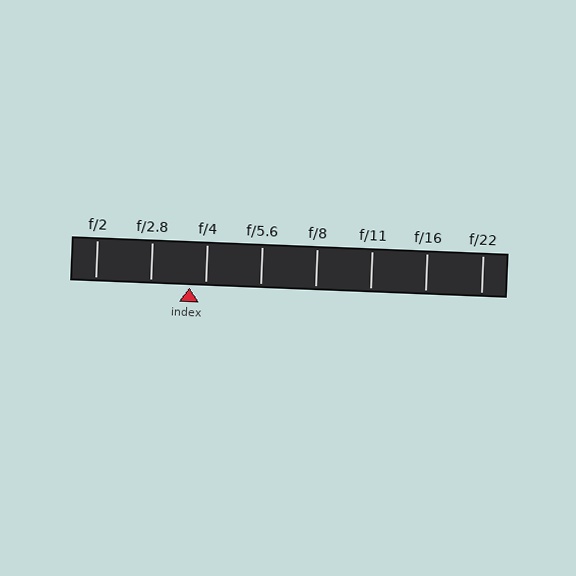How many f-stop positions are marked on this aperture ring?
There are 8 f-stop positions marked.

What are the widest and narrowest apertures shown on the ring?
The widest aperture shown is f/2 and the narrowest is f/22.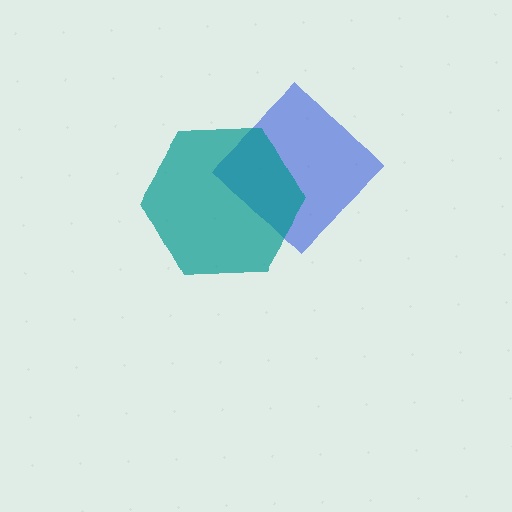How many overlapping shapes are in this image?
There are 2 overlapping shapes in the image.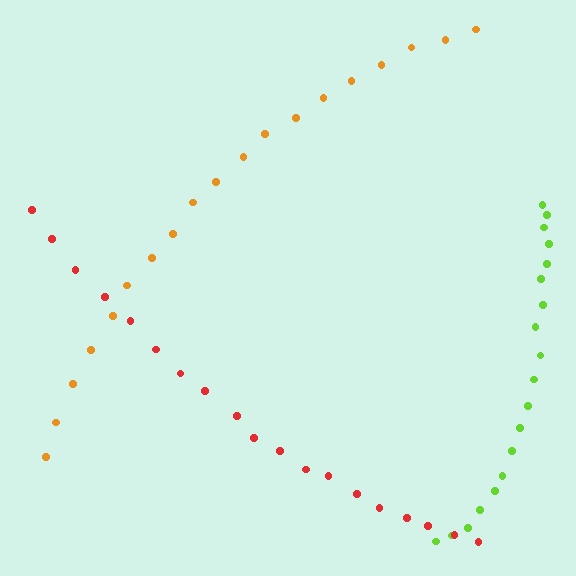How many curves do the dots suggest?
There are 3 distinct paths.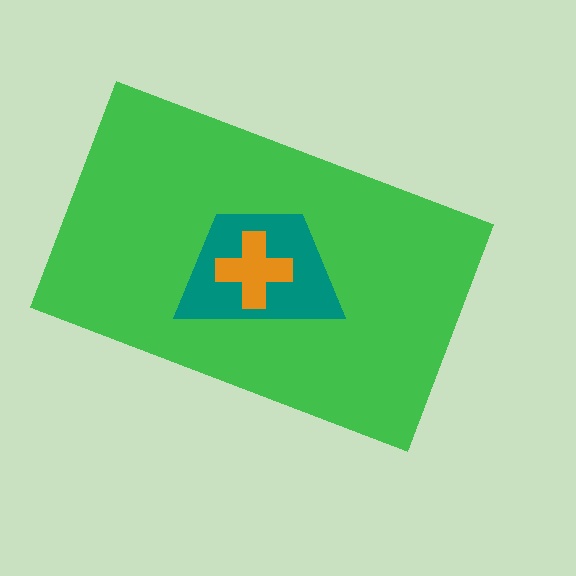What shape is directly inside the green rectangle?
The teal trapezoid.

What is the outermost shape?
The green rectangle.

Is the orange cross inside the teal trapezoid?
Yes.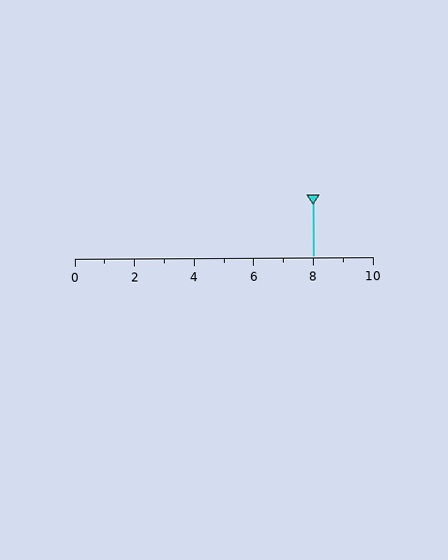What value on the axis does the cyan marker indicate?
The marker indicates approximately 8.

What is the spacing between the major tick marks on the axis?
The major ticks are spaced 2 apart.